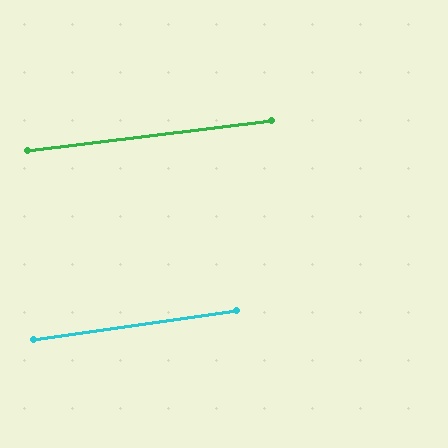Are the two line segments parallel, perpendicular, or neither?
Parallel — their directions differ by only 1.1°.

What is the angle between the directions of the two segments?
Approximately 1 degree.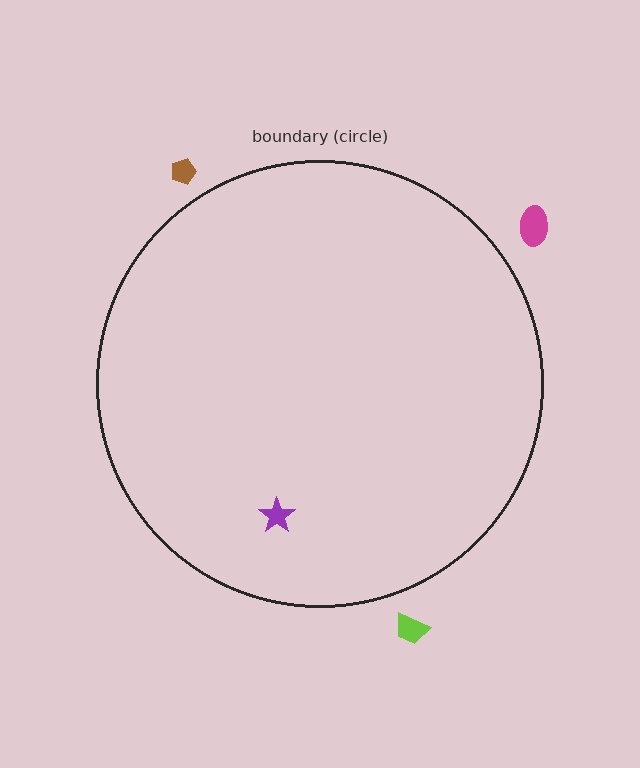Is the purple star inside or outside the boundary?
Inside.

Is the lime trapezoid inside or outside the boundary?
Outside.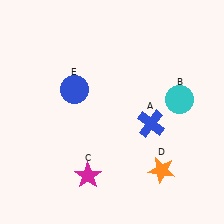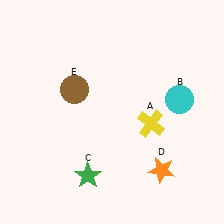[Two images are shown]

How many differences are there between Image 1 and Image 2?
There are 3 differences between the two images.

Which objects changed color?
A changed from blue to yellow. C changed from magenta to green. E changed from blue to brown.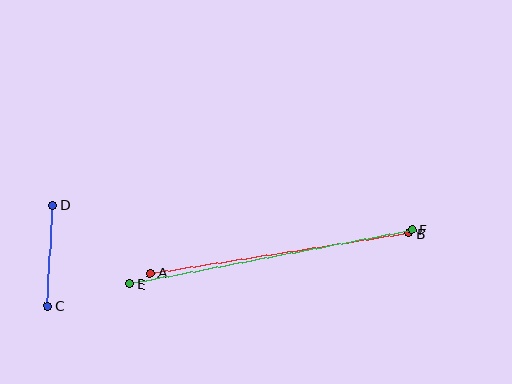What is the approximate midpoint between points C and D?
The midpoint is at approximately (51, 255) pixels.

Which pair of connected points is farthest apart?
Points E and F are farthest apart.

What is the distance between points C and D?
The distance is approximately 101 pixels.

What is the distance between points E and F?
The distance is approximately 287 pixels.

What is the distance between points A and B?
The distance is approximately 262 pixels.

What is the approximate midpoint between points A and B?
The midpoint is at approximately (280, 253) pixels.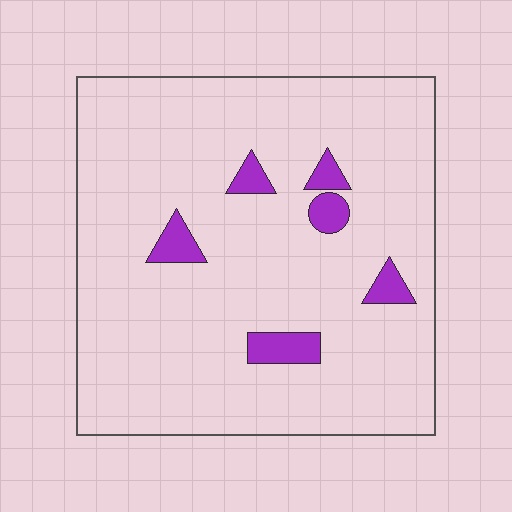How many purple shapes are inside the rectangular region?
6.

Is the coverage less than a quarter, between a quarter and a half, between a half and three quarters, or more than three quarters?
Less than a quarter.